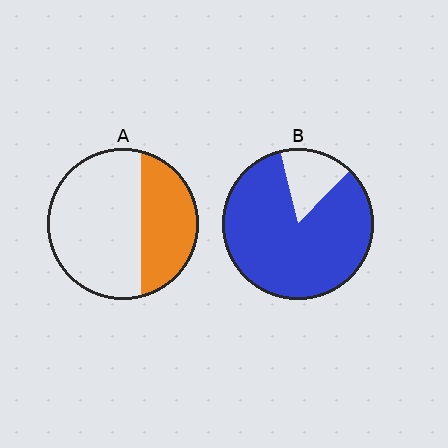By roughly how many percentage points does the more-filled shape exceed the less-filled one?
By roughly 50 percentage points (B over A).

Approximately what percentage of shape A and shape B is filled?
A is approximately 35% and B is approximately 85%.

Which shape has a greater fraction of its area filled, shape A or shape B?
Shape B.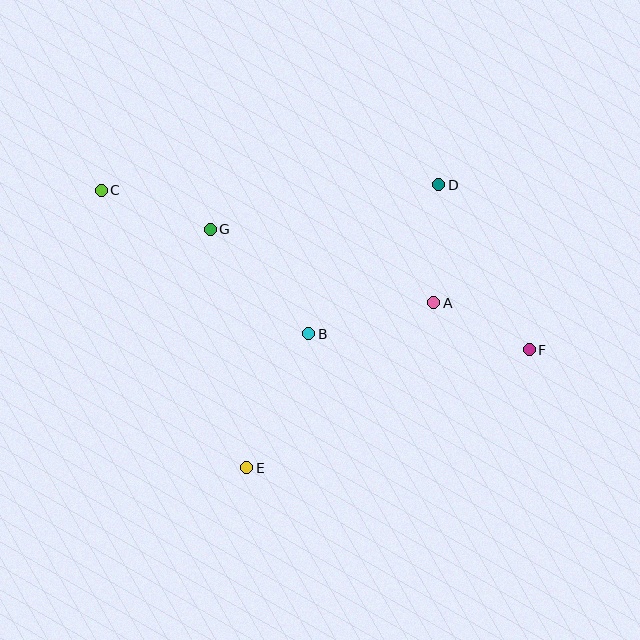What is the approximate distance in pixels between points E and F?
The distance between E and F is approximately 306 pixels.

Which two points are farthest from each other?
Points C and F are farthest from each other.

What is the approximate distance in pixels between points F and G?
The distance between F and G is approximately 341 pixels.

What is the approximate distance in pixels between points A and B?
The distance between A and B is approximately 129 pixels.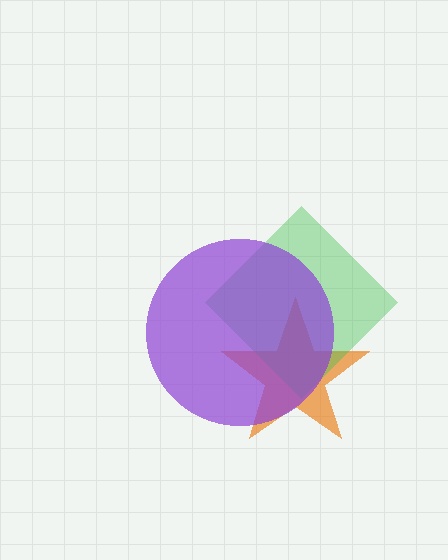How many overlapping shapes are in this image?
There are 3 overlapping shapes in the image.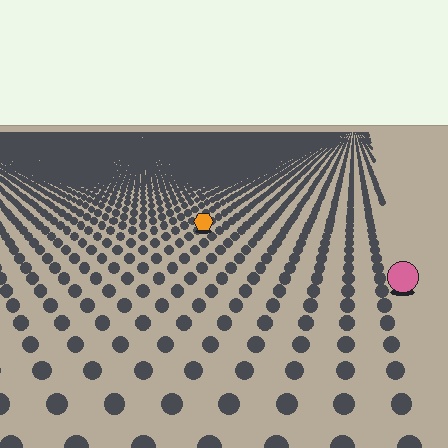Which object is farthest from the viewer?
The orange hexagon is farthest from the viewer. It appears smaller and the ground texture around it is denser.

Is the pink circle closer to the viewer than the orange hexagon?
Yes. The pink circle is closer — you can tell from the texture gradient: the ground texture is coarser near it.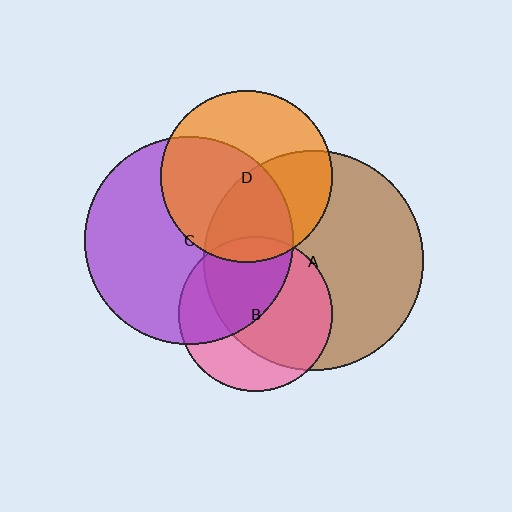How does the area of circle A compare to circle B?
Approximately 2.0 times.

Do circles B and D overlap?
Yes.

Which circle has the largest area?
Circle A (brown).